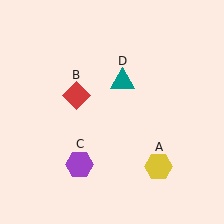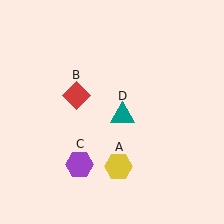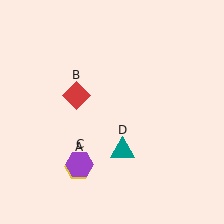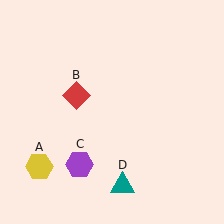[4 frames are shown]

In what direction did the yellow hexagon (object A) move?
The yellow hexagon (object A) moved left.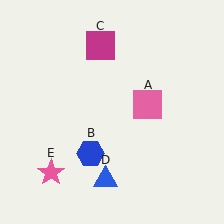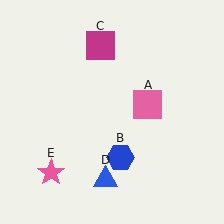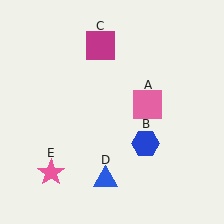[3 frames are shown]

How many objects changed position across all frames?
1 object changed position: blue hexagon (object B).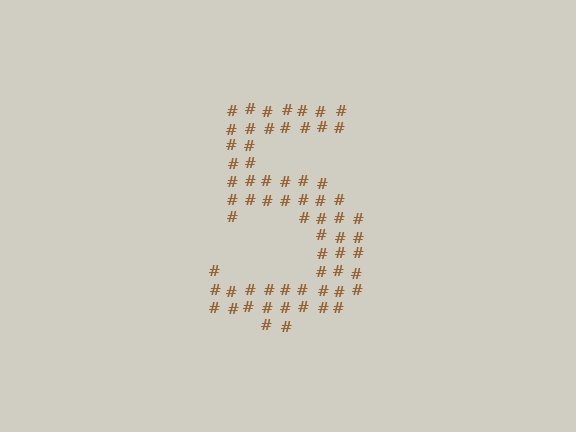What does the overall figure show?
The overall figure shows the digit 5.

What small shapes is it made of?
It is made of small hash symbols.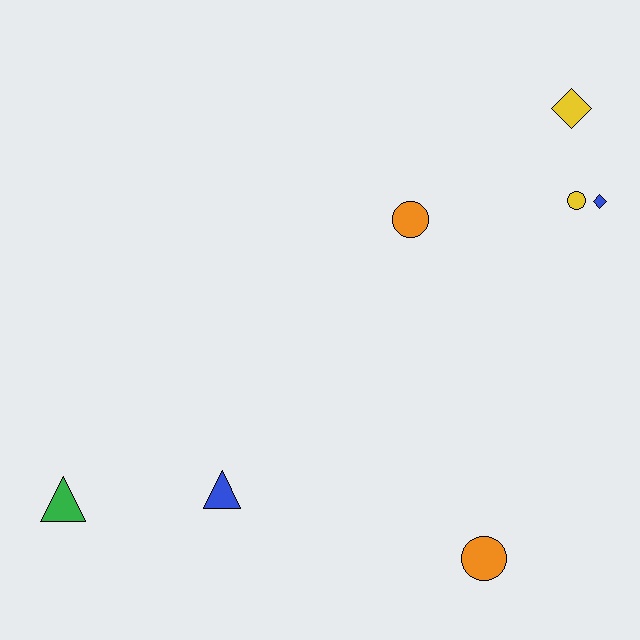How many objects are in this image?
There are 7 objects.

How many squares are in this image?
There are no squares.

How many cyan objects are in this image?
There are no cyan objects.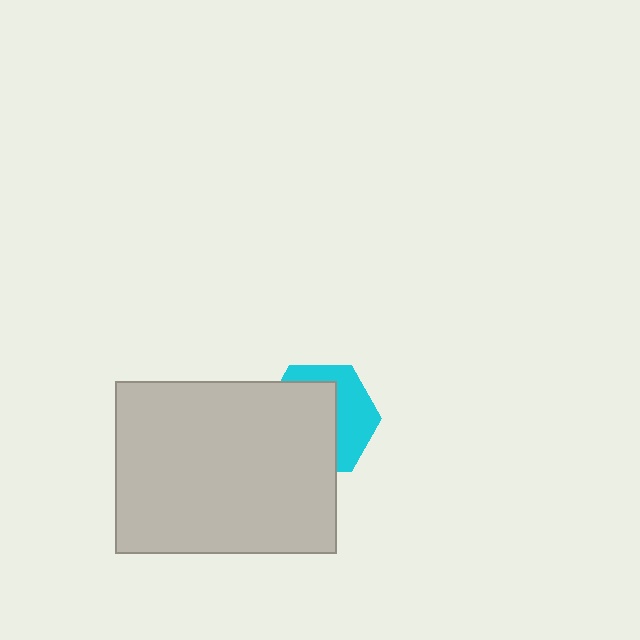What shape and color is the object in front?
The object in front is a light gray rectangle.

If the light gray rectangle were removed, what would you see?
You would see the complete cyan hexagon.